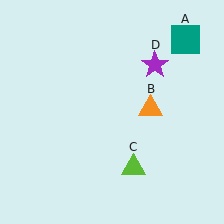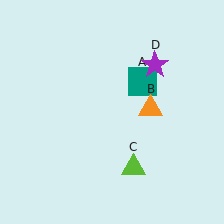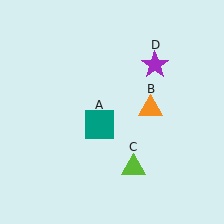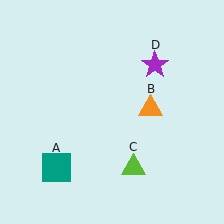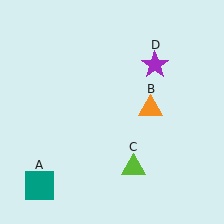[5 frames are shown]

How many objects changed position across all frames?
1 object changed position: teal square (object A).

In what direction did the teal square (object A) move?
The teal square (object A) moved down and to the left.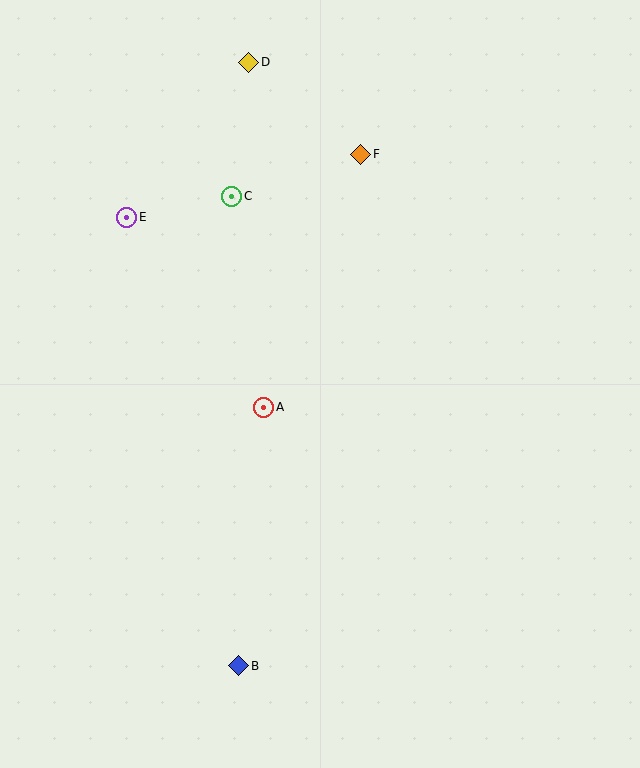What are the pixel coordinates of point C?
Point C is at (232, 196).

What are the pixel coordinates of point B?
Point B is at (239, 666).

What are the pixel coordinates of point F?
Point F is at (361, 154).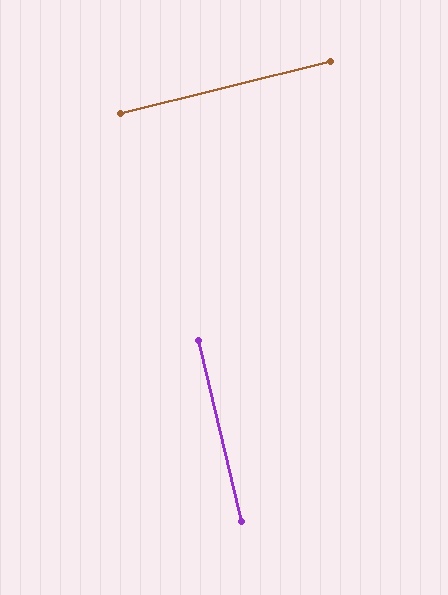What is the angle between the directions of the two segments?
Approximately 89 degrees.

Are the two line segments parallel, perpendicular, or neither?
Perpendicular — they meet at approximately 89°.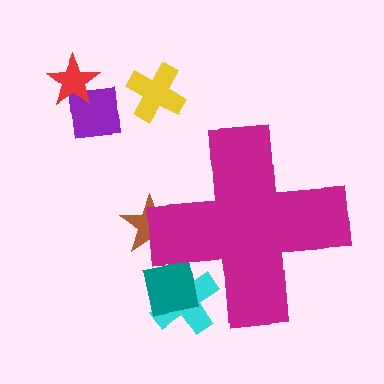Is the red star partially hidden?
No, the red star is fully visible.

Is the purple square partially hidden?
No, the purple square is fully visible.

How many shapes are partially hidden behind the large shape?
3 shapes are partially hidden.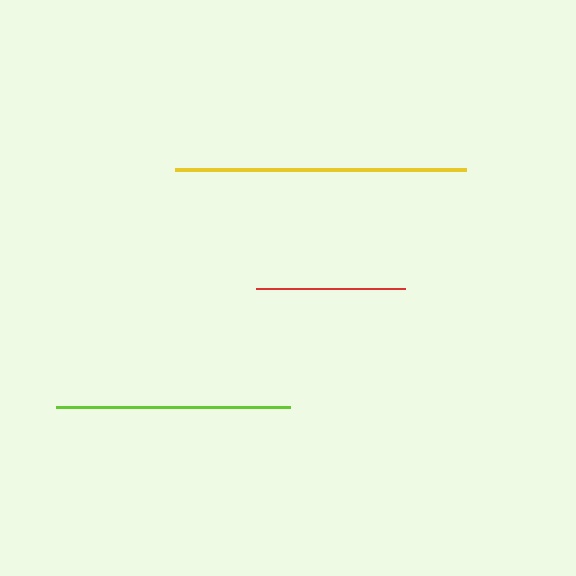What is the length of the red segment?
The red segment is approximately 149 pixels long.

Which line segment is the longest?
The yellow line is the longest at approximately 291 pixels.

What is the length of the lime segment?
The lime segment is approximately 235 pixels long.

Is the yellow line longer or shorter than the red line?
The yellow line is longer than the red line.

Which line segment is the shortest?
The red line is the shortest at approximately 149 pixels.